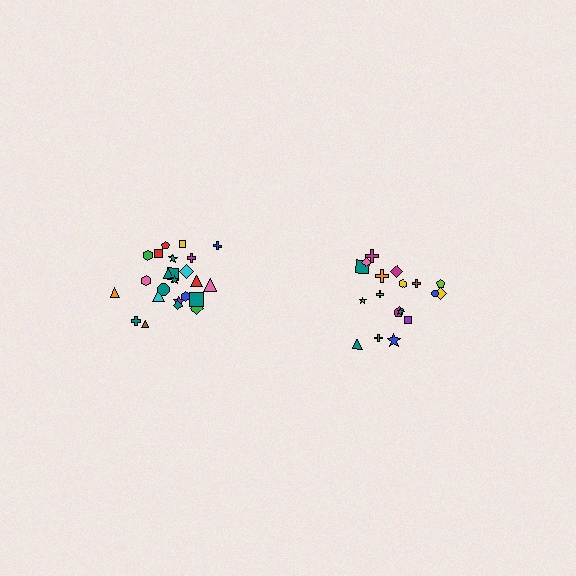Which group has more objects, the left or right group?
The left group.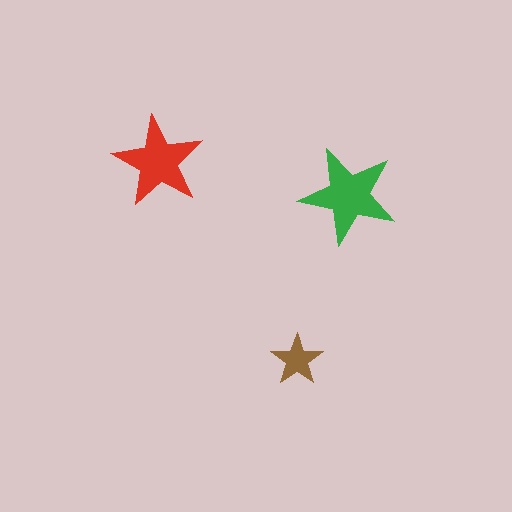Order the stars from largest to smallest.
the green one, the red one, the brown one.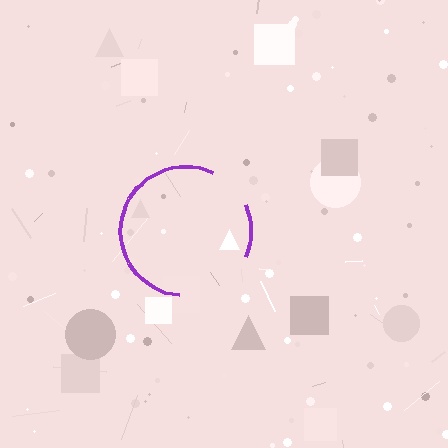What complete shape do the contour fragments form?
The contour fragments form a circle.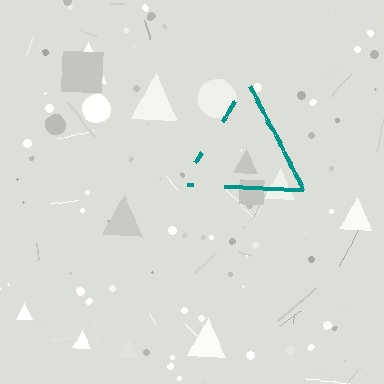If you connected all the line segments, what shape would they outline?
They would outline a triangle.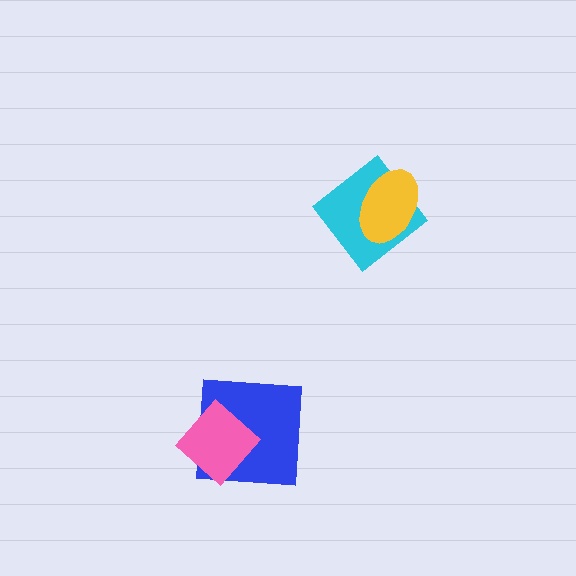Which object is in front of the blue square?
The pink diamond is in front of the blue square.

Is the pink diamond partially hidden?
No, no other shape covers it.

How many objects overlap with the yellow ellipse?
1 object overlaps with the yellow ellipse.